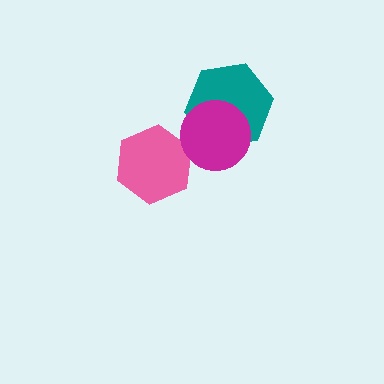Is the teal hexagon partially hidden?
Yes, it is partially covered by another shape.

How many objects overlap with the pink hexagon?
0 objects overlap with the pink hexagon.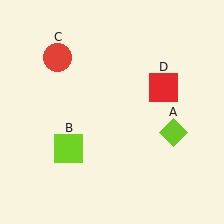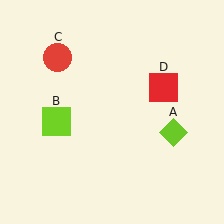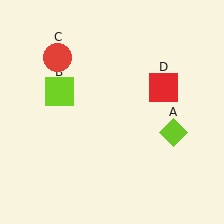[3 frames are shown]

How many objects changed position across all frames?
1 object changed position: lime square (object B).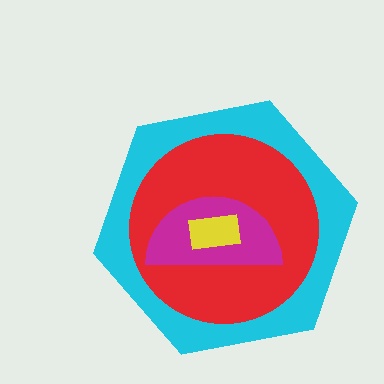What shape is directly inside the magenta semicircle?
The yellow rectangle.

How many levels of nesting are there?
4.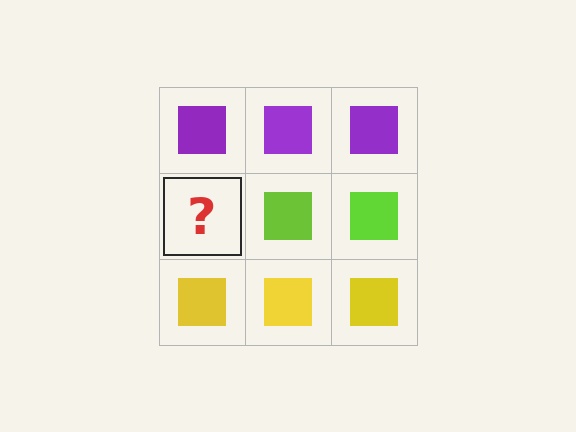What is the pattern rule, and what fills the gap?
The rule is that each row has a consistent color. The gap should be filled with a lime square.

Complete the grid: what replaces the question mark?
The question mark should be replaced with a lime square.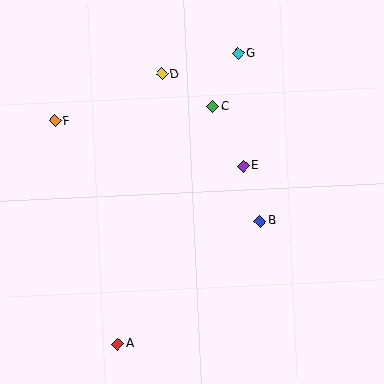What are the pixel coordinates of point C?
Point C is at (213, 107).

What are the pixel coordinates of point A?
Point A is at (118, 344).